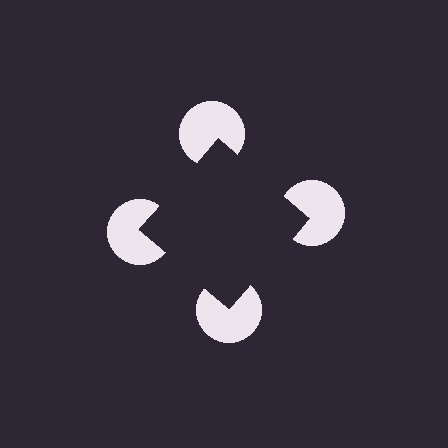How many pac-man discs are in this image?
There are 4 — one at each vertex of the illusory square.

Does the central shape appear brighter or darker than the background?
It typically appears slightly darker than the background, even though no actual brightness change is drawn.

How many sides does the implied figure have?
4 sides.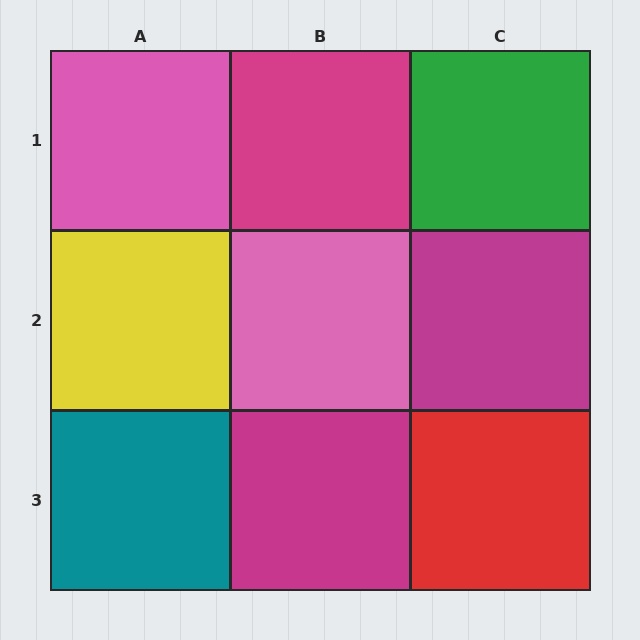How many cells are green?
1 cell is green.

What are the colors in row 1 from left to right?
Pink, magenta, green.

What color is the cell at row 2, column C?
Magenta.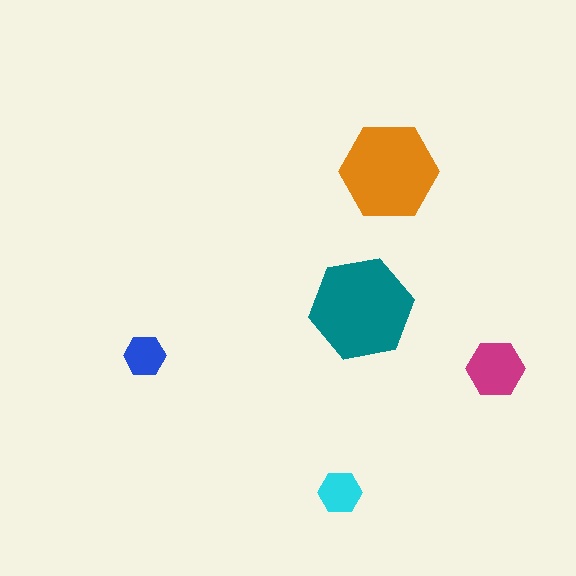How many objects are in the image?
There are 5 objects in the image.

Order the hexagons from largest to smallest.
the teal one, the orange one, the magenta one, the cyan one, the blue one.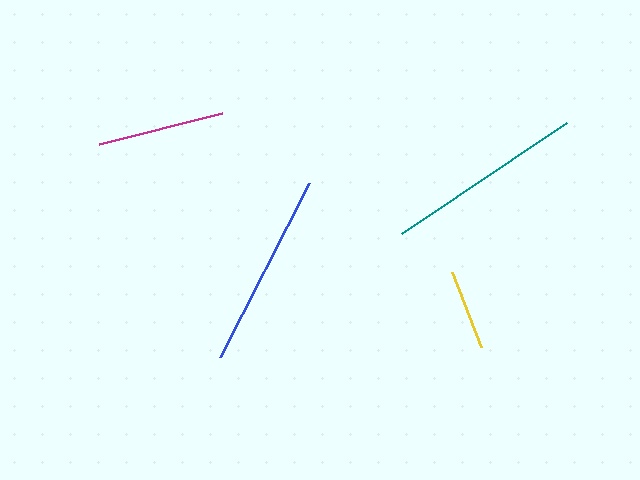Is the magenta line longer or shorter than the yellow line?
The magenta line is longer than the yellow line.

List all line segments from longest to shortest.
From longest to shortest: teal, blue, magenta, yellow.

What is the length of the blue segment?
The blue segment is approximately 196 pixels long.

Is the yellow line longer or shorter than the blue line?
The blue line is longer than the yellow line.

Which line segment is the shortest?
The yellow line is the shortest at approximately 80 pixels.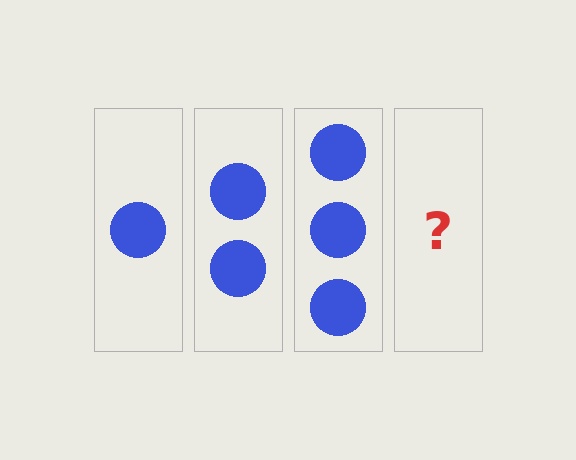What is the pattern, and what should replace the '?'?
The pattern is that each step adds one more circle. The '?' should be 4 circles.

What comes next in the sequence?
The next element should be 4 circles.